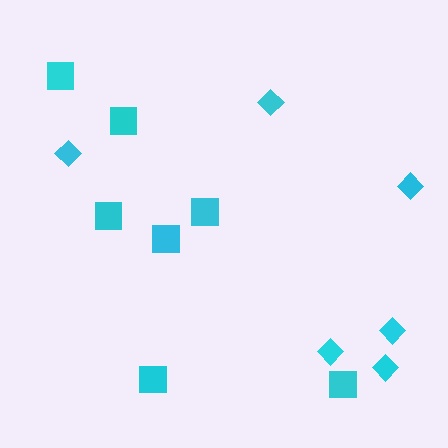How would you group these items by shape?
There are 2 groups: one group of diamonds (6) and one group of squares (7).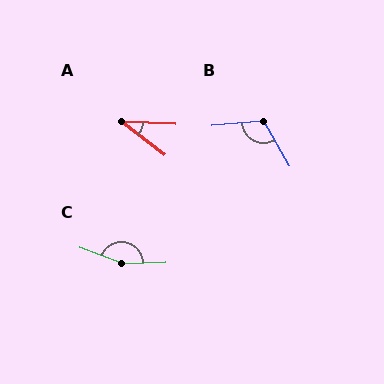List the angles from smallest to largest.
A (35°), B (116°), C (158°).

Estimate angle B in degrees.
Approximately 116 degrees.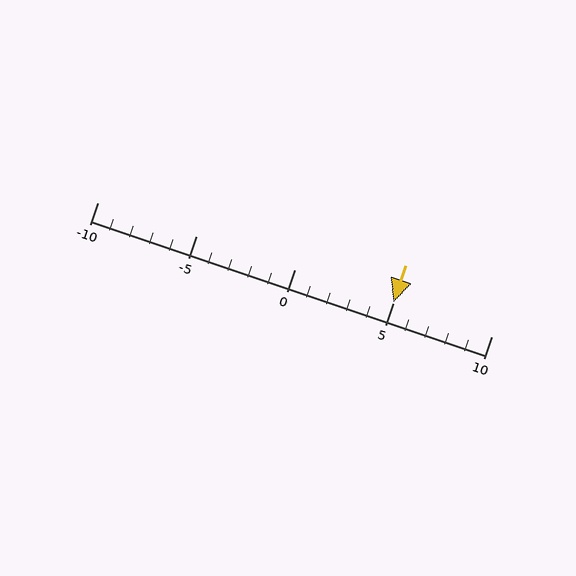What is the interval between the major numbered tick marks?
The major tick marks are spaced 5 units apart.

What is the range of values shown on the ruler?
The ruler shows values from -10 to 10.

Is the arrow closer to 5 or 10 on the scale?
The arrow is closer to 5.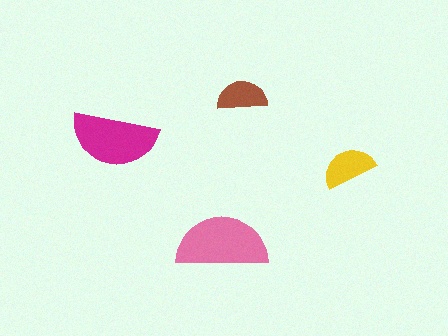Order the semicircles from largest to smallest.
the pink one, the magenta one, the yellow one, the brown one.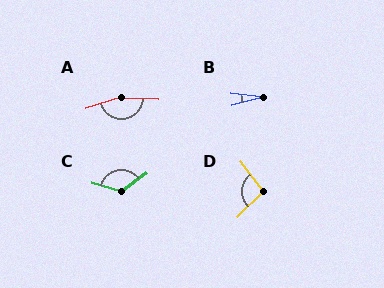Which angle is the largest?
A, at approximately 159 degrees.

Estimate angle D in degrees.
Approximately 97 degrees.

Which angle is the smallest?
B, at approximately 21 degrees.